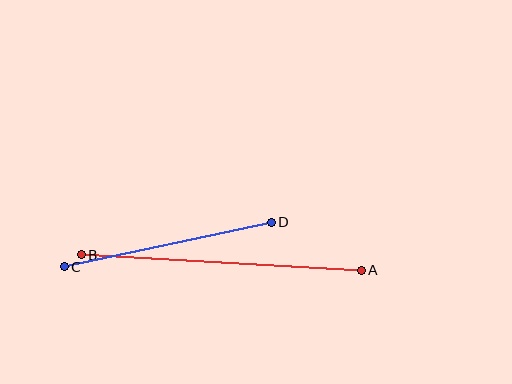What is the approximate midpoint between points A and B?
The midpoint is at approximately (221, 262) pixels.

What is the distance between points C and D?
The distance is approximately 211 pixels.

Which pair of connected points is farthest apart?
Points A and B are farthest apart.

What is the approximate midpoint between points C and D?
The midpoint is at approximately (168, 245) pixels.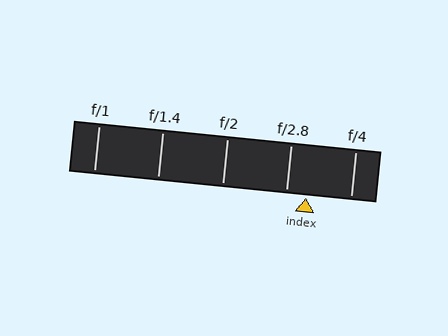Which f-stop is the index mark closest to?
The index mark is closest to f/2.8.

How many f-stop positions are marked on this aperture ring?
There are 5 f-stop positions marked.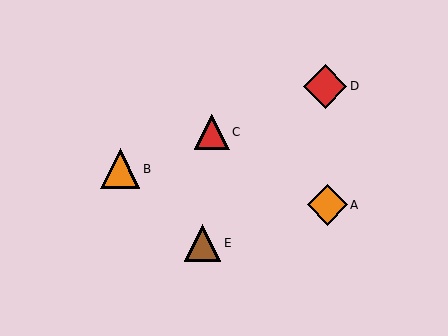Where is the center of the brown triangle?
The center of the brown triangle is at (203, 243).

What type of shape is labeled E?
Shape E is a brown triangle.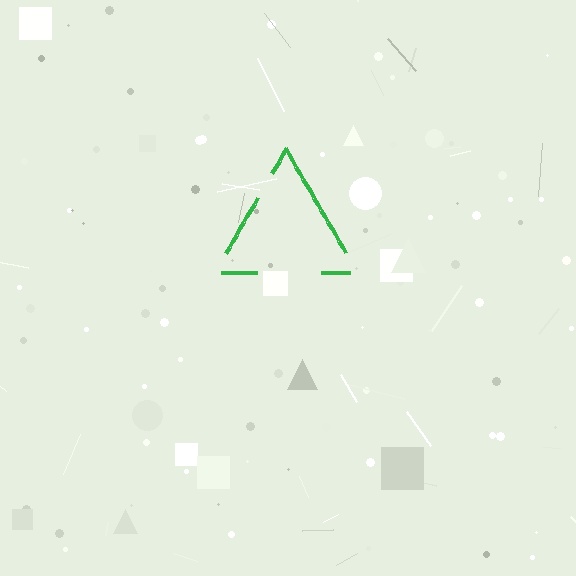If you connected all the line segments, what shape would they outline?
They would outline a triangle.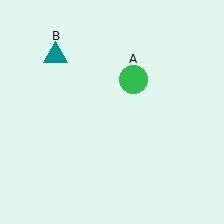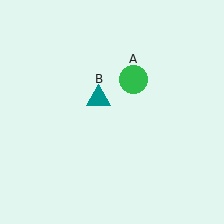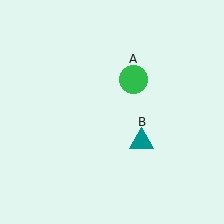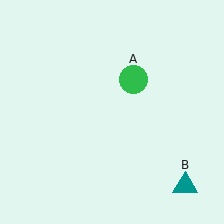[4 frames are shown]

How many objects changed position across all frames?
1 object changed position: teal triangle (object B).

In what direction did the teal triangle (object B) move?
The teal triangle (object B) moved down and to the right.